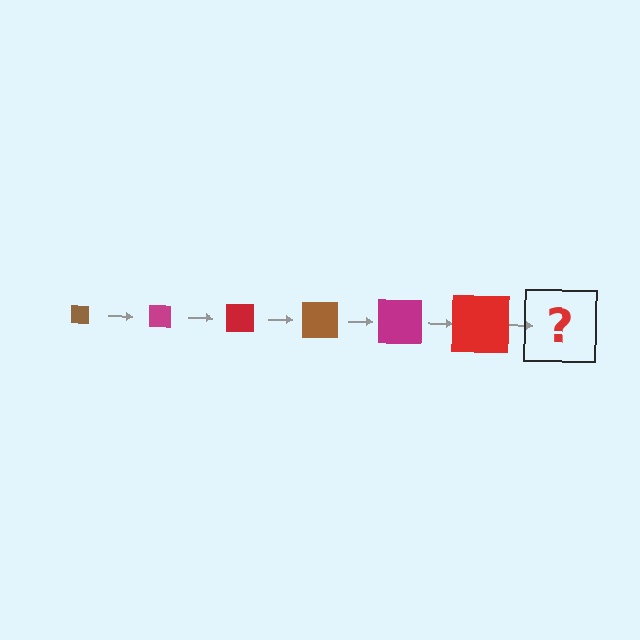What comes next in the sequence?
The next element should be a brown square, larger than the previous one.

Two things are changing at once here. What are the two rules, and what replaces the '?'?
The two rules are that the square grows larger each step and the color cycles through brown, magenta, and red. The '?' should be a brown square, larger than the previous one.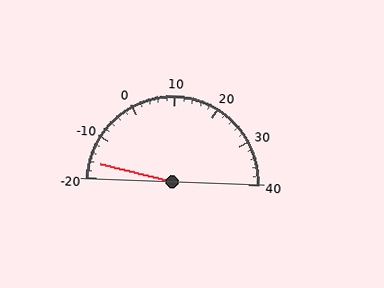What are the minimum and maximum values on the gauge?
The gauge ranges from -20 to 40.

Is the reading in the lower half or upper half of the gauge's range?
The reading is in the lower half of the range (-20 to 40).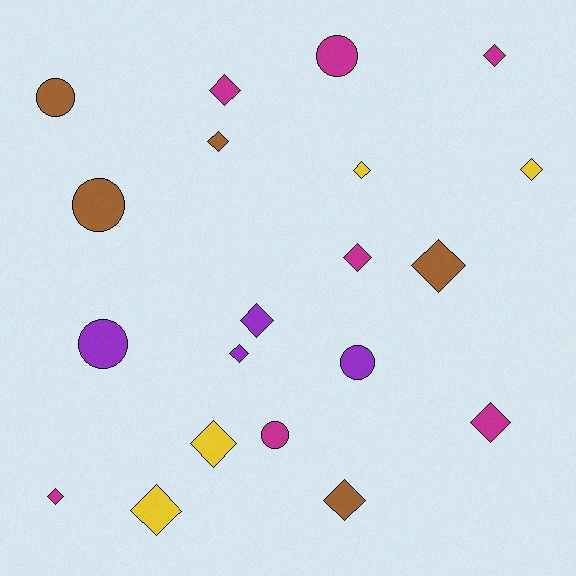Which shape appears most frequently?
Diamond, with 14 objects.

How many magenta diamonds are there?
There are 5 magenta diamonds.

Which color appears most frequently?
Magenta, with 7 objects.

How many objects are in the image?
There are 20 objects.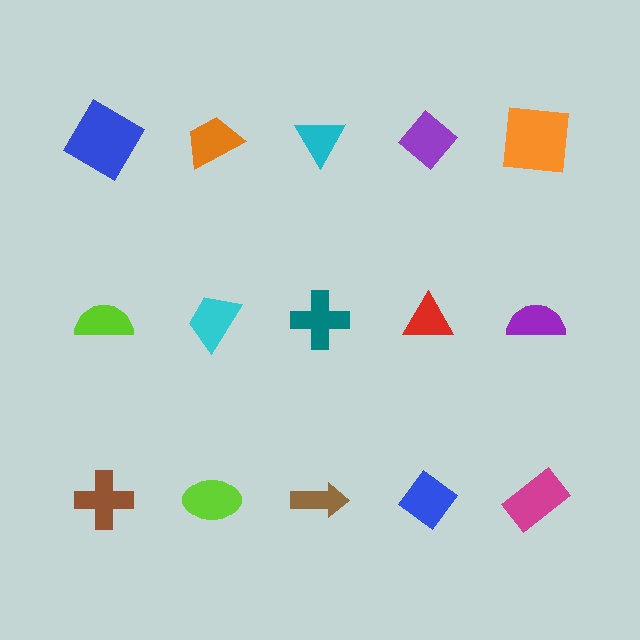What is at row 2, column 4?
A red triangle.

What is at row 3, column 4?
A blue diamond.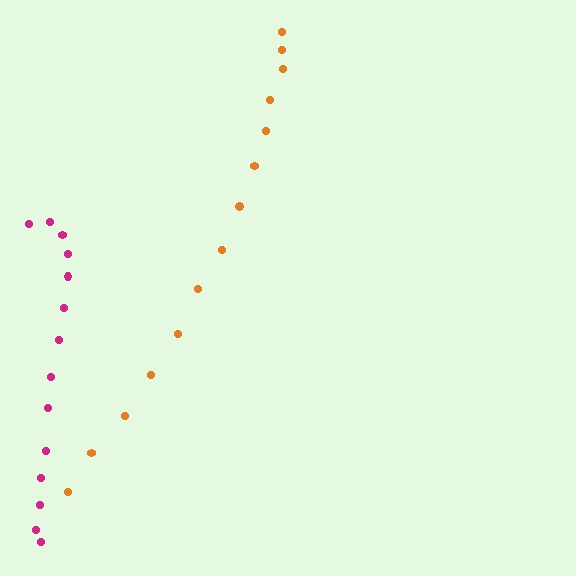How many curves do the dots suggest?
There are 2 distinct paths.